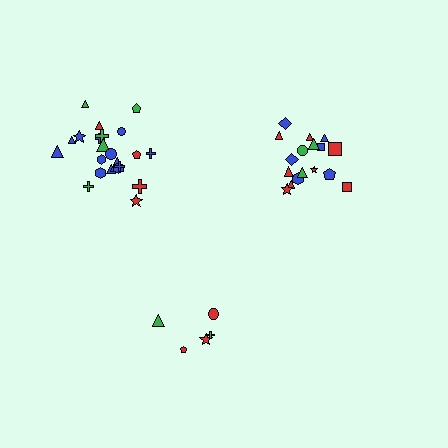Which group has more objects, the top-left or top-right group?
The top-left group.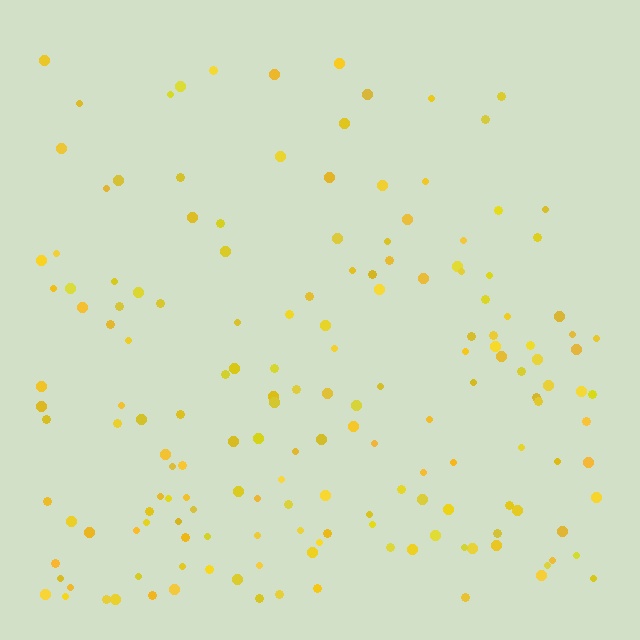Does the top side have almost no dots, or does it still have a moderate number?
Still a moderate number, just noticeably fewer than the bottom.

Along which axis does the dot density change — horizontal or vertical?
Vertical.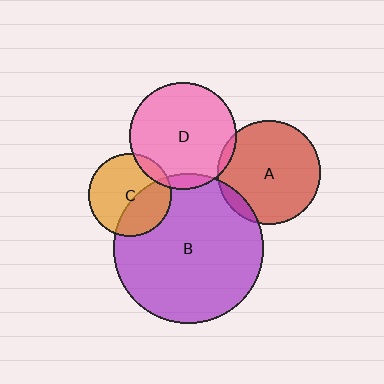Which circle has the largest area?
Circle B (purple).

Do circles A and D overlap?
Yes.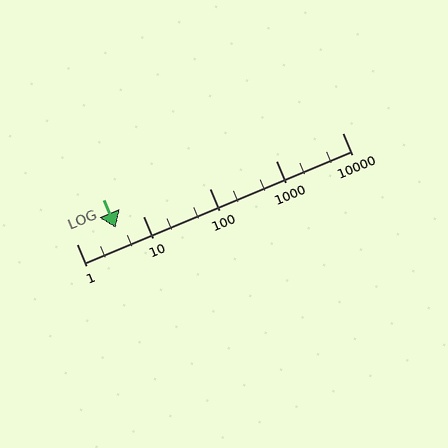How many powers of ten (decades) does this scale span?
The scale spans 4 decades, from 1 to 10000.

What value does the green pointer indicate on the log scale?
The pointer indicates approximately 3.9.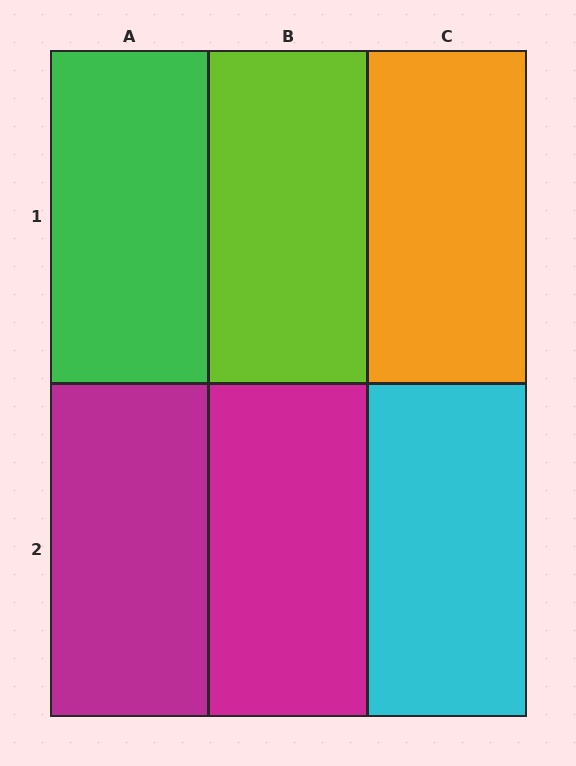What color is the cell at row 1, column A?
Green.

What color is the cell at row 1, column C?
Orange.